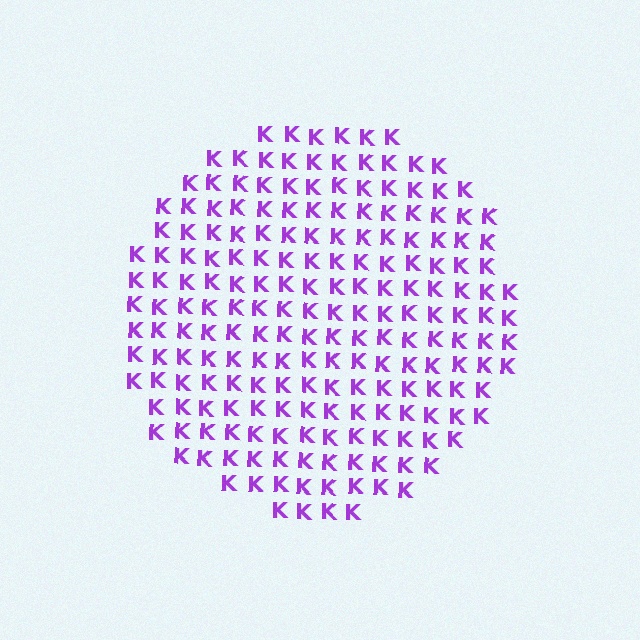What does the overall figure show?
The overall figure shows a circle.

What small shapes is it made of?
It is made of small letter K's.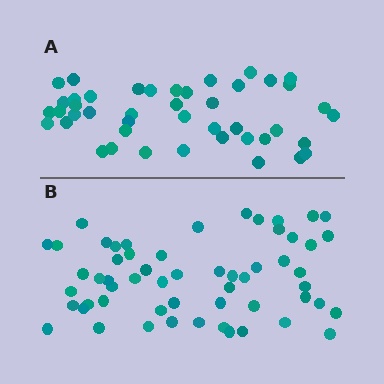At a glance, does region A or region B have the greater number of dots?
Region B (the bottom region) has more dots.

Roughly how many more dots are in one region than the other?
Region B has approximately 15 more dots than region A.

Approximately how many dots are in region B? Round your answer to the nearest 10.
About 60 dots. (The exact count is 57, which rounds to 60.)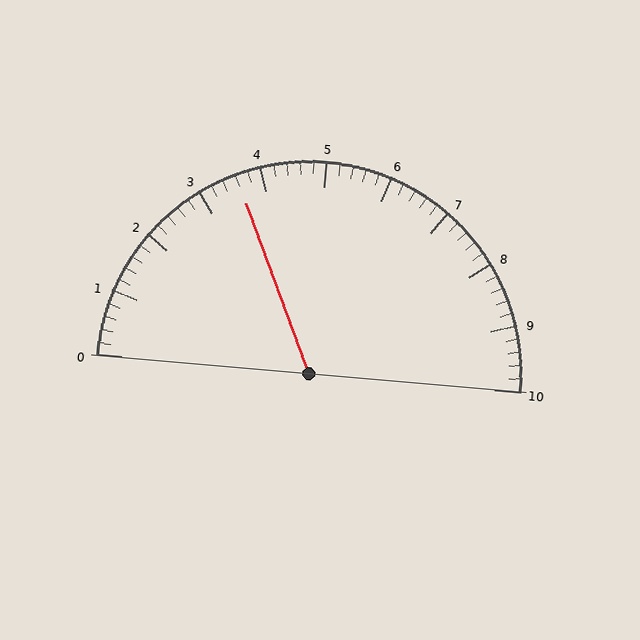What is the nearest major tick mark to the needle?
The nearest major tick mark is 4.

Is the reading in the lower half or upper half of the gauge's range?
The reading is in the lower half of the range (0 to 10).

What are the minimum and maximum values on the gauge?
The gauge ranges from 0 to 10.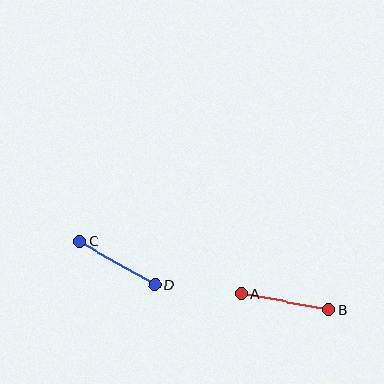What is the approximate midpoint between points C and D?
The midpoint is at approximately (117, 263) pixels.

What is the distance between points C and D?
The distance is approximately 87 pixels.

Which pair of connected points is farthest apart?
Points A and B are farthest apart.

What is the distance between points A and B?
The distance is approximately 89 pixels.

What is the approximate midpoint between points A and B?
The midpoint is at approximately (285, 302) pixels.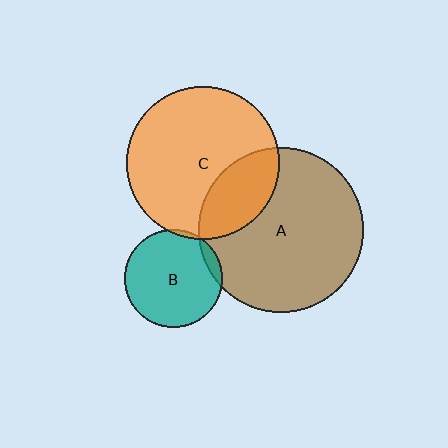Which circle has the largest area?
Circle A (brown).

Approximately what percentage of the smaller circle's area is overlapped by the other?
Approximately 5%.